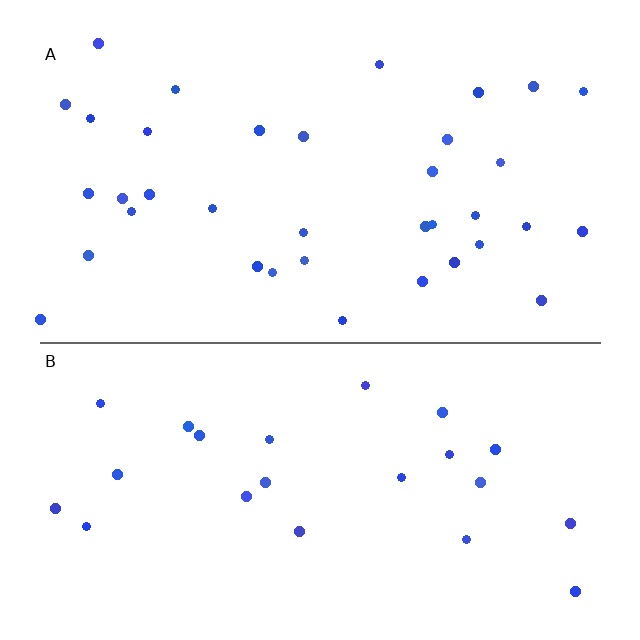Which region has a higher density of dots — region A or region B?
A (the top).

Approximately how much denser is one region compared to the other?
Approximately 1.6× — region A over region B.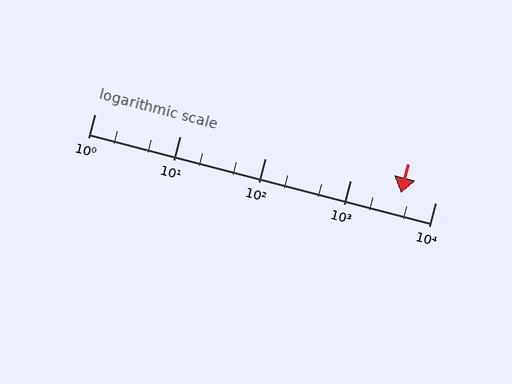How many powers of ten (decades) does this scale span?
The scale spans 4 decades, from 1 to 10000.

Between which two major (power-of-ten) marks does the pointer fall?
The pointer is between 1000 and 10000.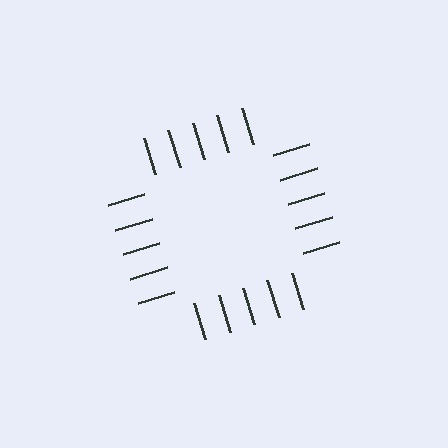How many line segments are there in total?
20 — 5 along each of the 4 edges.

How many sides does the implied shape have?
4 sides — the line-ends trace a square.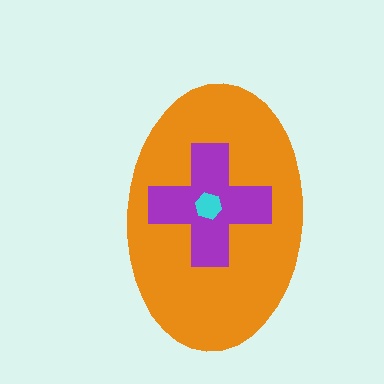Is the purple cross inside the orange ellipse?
Yes.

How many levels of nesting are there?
3.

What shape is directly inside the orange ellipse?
The purple cross.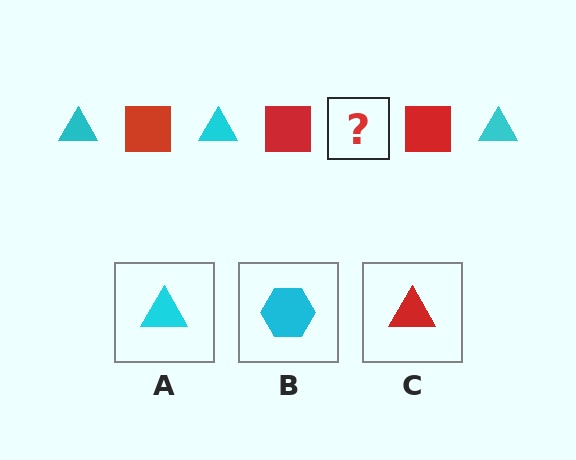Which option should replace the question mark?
Option A.